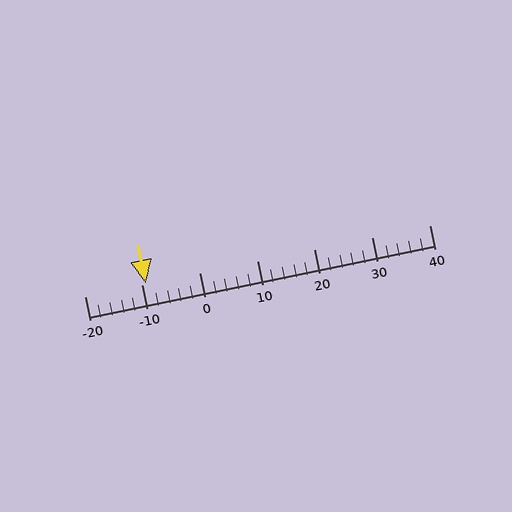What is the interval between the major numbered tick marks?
The major tick marks are spaced 10 units apart.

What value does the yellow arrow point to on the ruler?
The yellow arrow points to approximately -9.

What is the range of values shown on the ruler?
The ruler shows values from -20 to 40.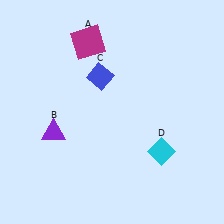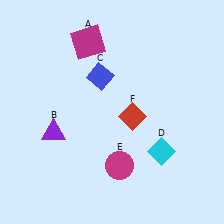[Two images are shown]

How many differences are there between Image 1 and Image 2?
There are 2 differences between the two images.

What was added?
A magenta circle (E), a red diamond (F) were added in Image 2.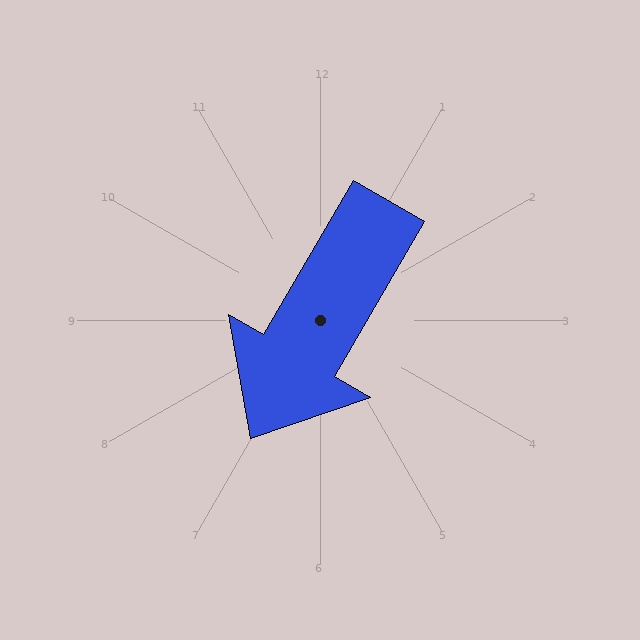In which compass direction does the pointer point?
Southwest.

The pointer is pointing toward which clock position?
Roughly 7 o'clock.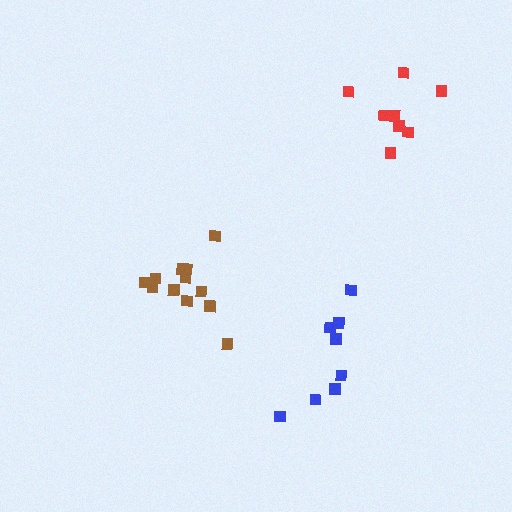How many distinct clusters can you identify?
There are 3 distinct clusters.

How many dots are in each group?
Group 1: 8 dots, Group 2: 12 dots, Group 3: 8 dots (28 total).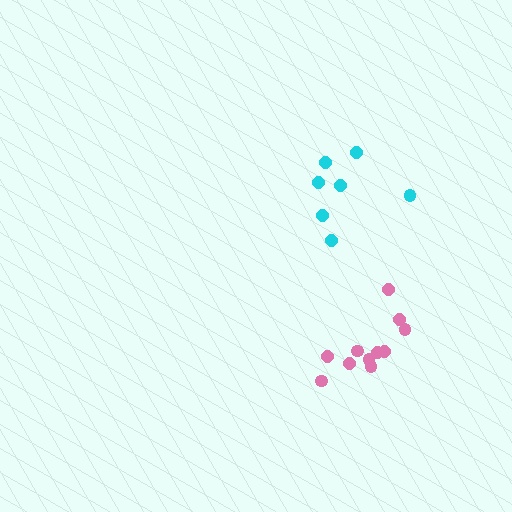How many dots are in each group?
Group 1: 11 dots, Group 2: 7 dots (18 total).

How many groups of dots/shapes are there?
There are 2 groups.